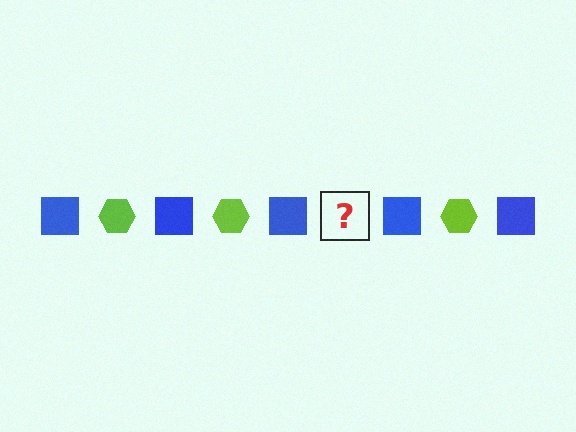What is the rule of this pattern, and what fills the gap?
The rule is that the pattern alternates between blue square and lime hexagon. The gap should be filled with a lime hexagon.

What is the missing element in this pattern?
The missing element is a lime hexagon.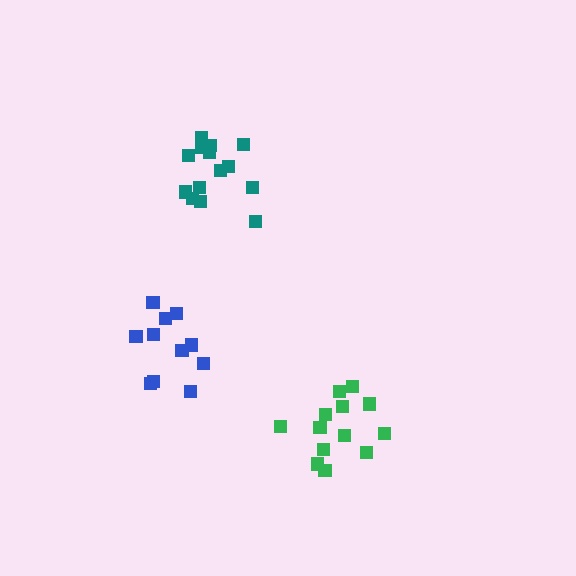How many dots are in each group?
Group 1: 14 dots, Group 2: 13 dots, Group 3: 11 dots (38 total).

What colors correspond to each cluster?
The clusters are colored: teal, green, blue.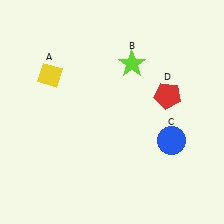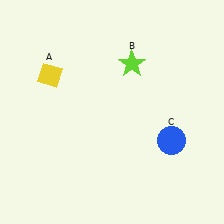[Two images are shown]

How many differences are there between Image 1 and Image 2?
There is 1 difference between the two images.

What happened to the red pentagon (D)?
The red pentagon (D) was removed in Image 2. It was in the top-right area of Image 1.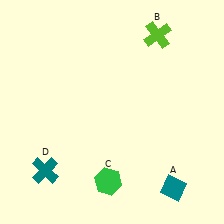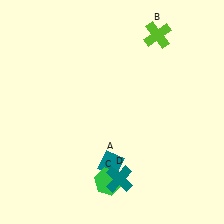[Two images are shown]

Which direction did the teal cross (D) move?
The teal cross (D) moved right.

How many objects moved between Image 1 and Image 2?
2 objects moved between the two images.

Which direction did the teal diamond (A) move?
The teal diamond (A) moved left.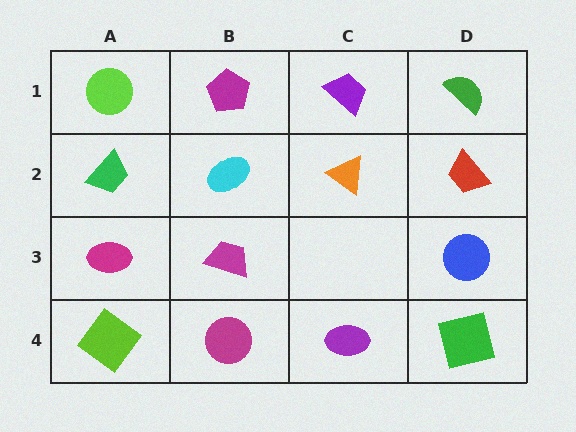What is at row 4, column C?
A purple ellipse.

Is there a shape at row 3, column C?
No, that cell is empty.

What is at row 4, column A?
A lime diamond.